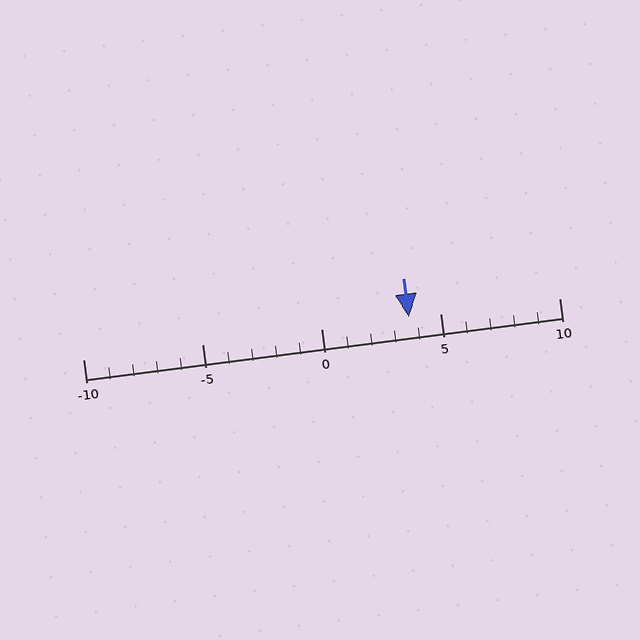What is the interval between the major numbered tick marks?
The major tick marks are spaced 5 units apart.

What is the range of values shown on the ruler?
The ruler shows values from -10 to 10.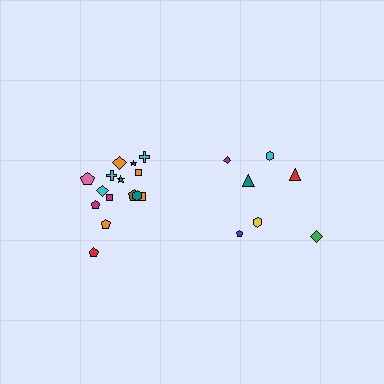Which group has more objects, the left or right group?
The left group.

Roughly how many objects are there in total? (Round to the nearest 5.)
Roughly 20 objects in total.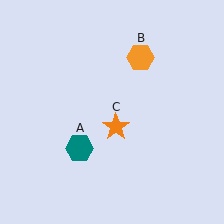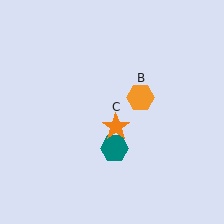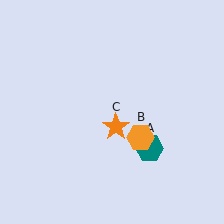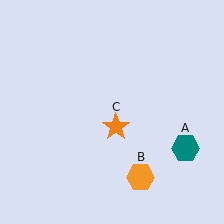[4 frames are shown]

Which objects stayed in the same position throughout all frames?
Orange star (object C) remained stationary.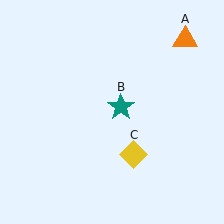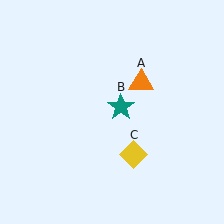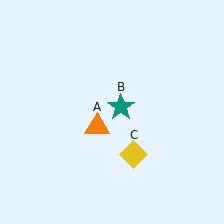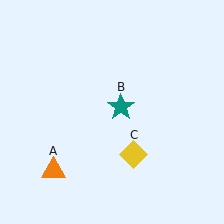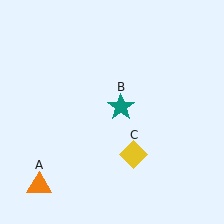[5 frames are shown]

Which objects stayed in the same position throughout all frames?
Teal star (object B) and yellow diamond (object C) remained stationary.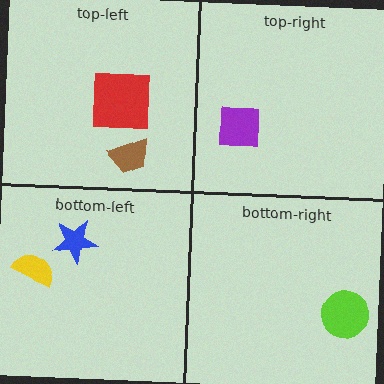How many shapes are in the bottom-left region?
2.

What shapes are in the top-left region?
The brown trapezoid, the red square.